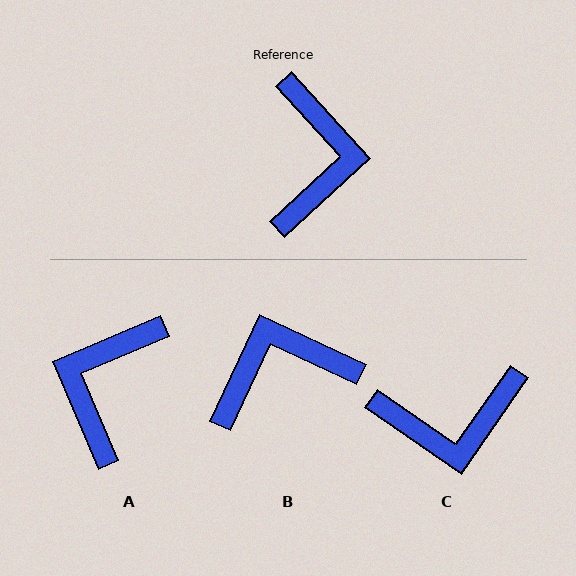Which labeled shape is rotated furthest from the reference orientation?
A, about 160 degrees away.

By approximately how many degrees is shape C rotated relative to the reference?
Approximately 77 degrees clockwise.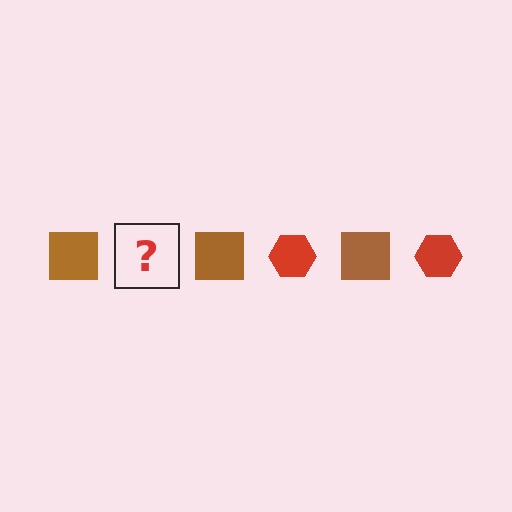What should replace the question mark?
The question mark should be replaced with a red hexagon.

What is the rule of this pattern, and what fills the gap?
The rule is that the pattern alternates between brown square and red hexagon. The gap should be filled with a red hexagon.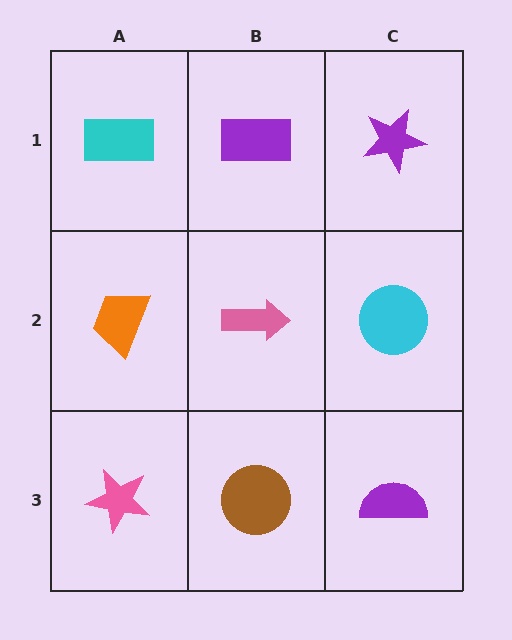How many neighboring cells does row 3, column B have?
3.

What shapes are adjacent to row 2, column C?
A purple star (row 1, column C), a purple semicircle (row 3, column C), a pink arrow (row 2, column B).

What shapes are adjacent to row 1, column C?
A cyan circle (row 2, column C), a purple rectangle (row 1, column B).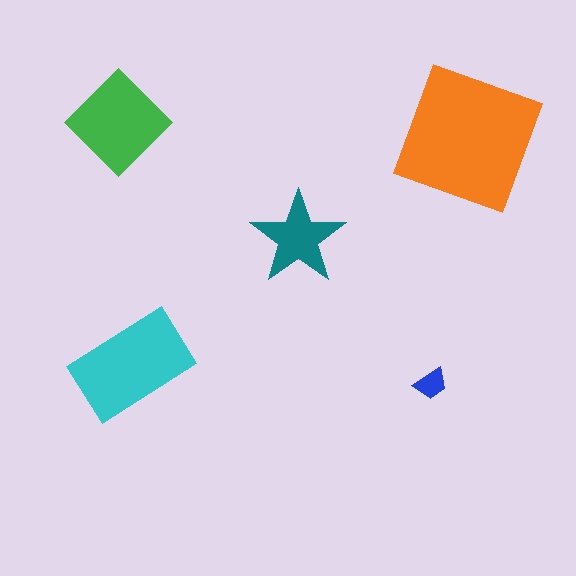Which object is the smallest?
The blue trapezoid.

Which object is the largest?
The orange square.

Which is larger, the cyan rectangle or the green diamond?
The cyan rectangle.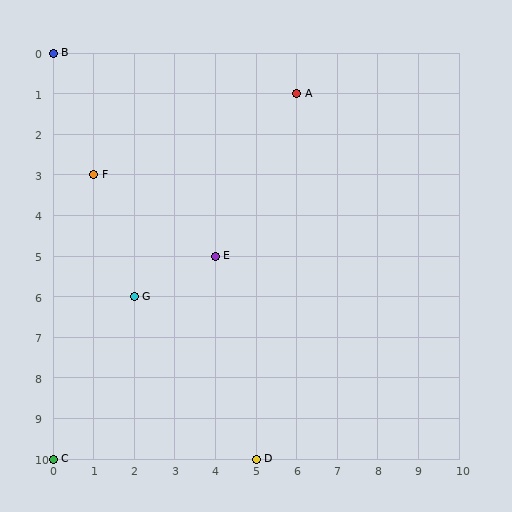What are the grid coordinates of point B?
Point B is at grid coordinates (0, 0).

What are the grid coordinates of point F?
Point F is at grid coordinates (1, 3).